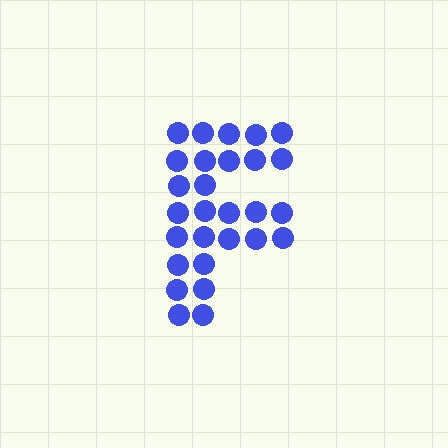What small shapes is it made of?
It is made of small circles.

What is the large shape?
The large shape is the letter F.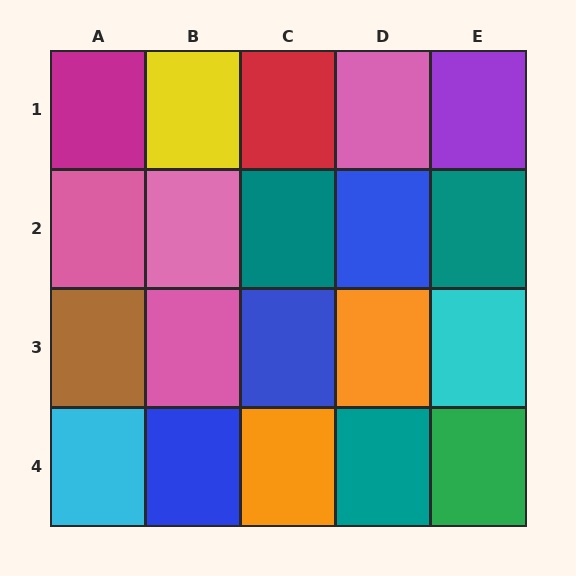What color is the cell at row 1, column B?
Yellow.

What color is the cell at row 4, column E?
Green.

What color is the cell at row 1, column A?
Magenta.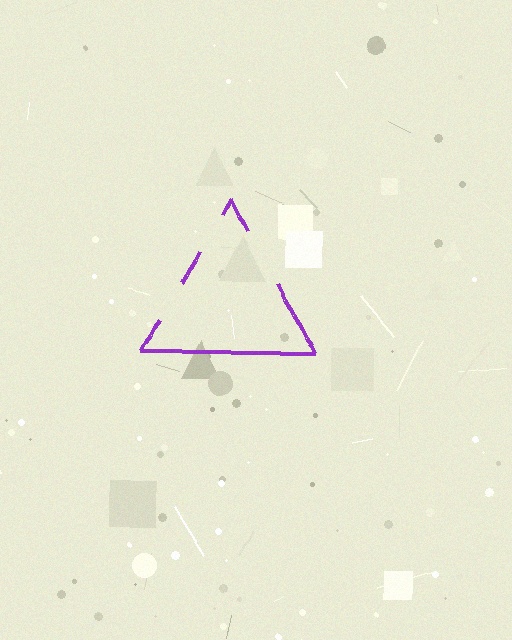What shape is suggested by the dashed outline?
The dashed outline suggests a triangle.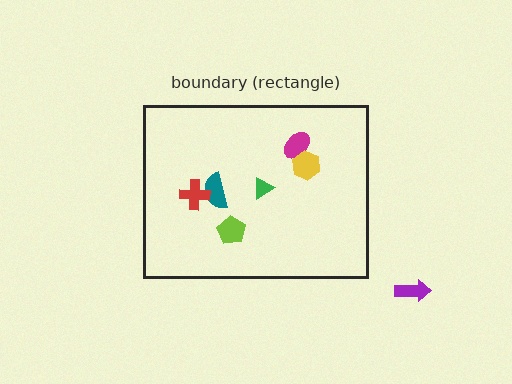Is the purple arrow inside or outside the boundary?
Outside.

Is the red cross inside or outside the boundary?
Inside.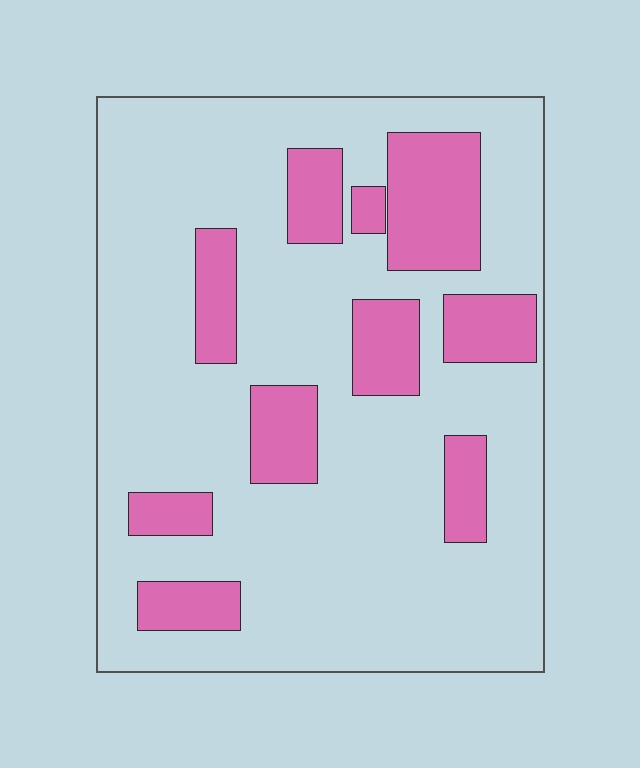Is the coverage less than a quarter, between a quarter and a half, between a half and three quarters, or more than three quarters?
Less than a quarter.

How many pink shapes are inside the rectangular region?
10.